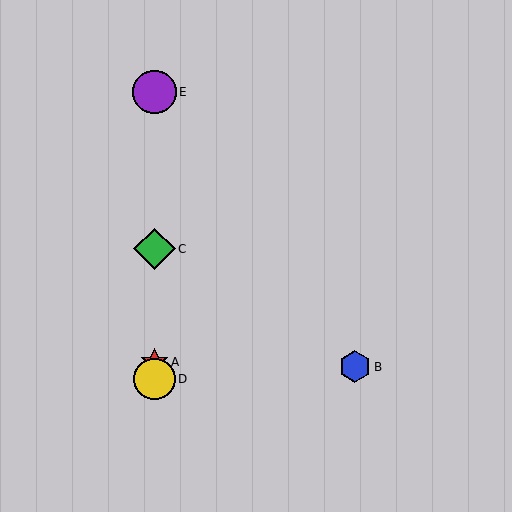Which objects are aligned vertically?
Objects A, C, D, E are aligned vertically.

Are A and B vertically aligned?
No, A is at x≈154 and B is at x≈355.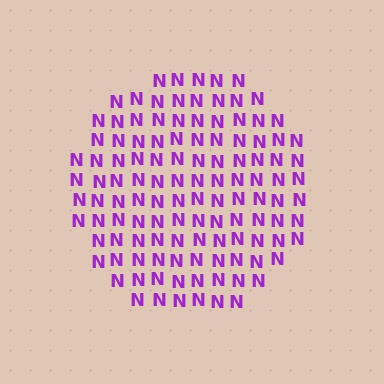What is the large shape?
The large shape is a circle.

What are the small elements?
The small elements are letter N's.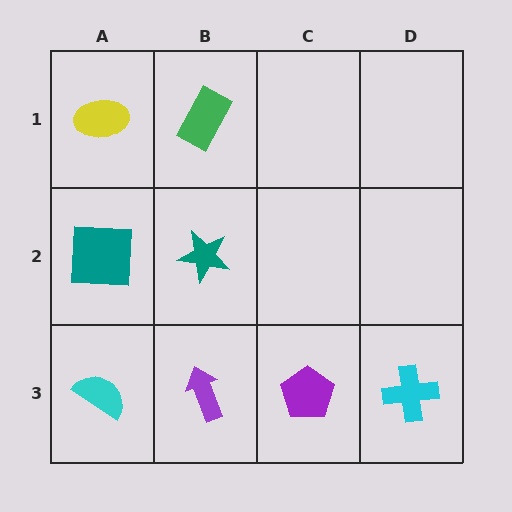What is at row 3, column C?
A purple pentagon.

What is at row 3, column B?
A purple arrow.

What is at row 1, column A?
A yellow ellipse.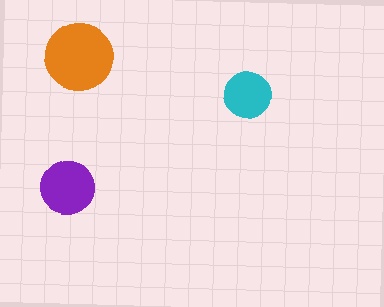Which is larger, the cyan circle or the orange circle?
The orange one.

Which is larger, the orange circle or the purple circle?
The orange one.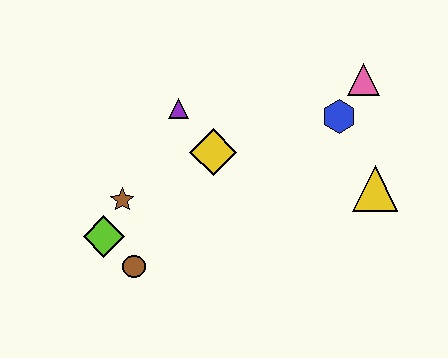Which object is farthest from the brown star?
The pink triangle is farthest from the brown star.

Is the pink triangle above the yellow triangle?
Yes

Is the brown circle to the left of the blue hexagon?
Yes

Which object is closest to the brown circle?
The lime diamond is closest to the brown circle.